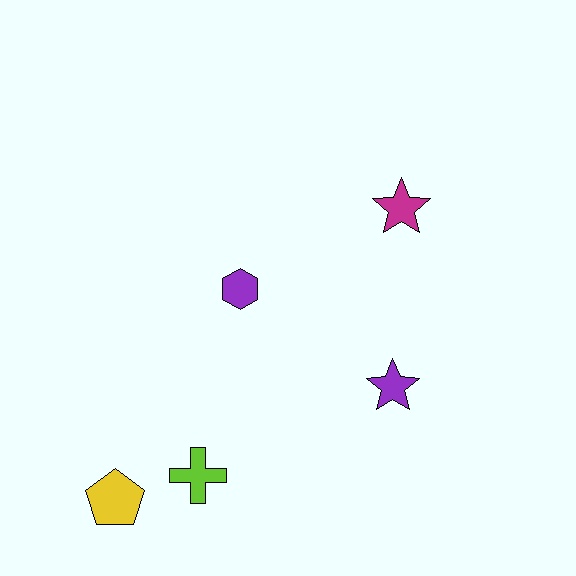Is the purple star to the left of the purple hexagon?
No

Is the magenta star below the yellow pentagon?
No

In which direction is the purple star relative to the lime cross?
The purple star is to the right of the lime cross.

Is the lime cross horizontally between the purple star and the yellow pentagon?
Yes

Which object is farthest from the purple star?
The yellow pentagon is farthest from the purple star.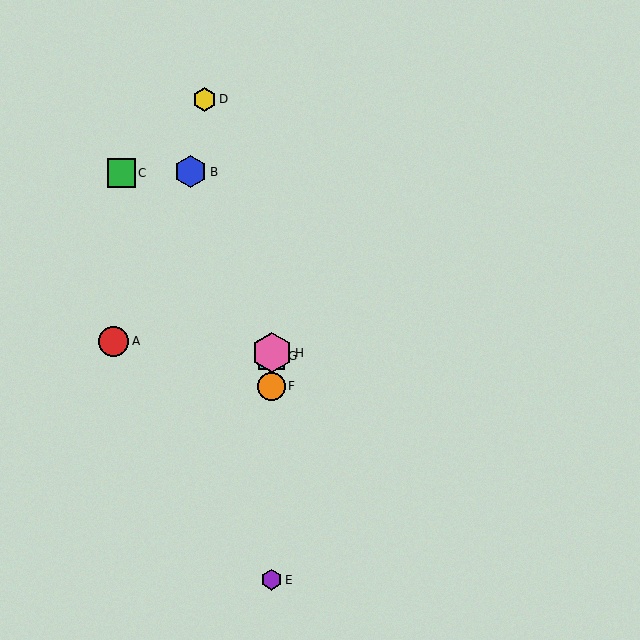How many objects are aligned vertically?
4 objects (E, F, G, H) are aligned vertically.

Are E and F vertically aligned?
Yes, both are at x≈272.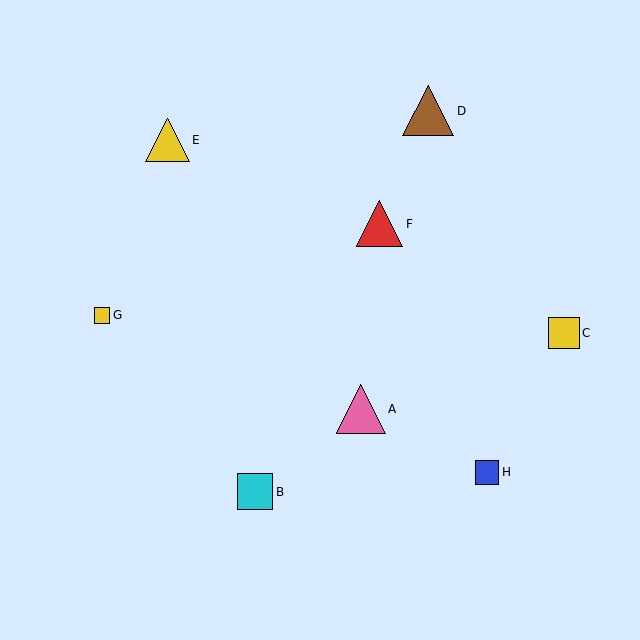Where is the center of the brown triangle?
The center of the brown triangle is at (428, 111).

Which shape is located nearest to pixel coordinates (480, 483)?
The blue square (labeled H) at (487, 472) is nearest to that location.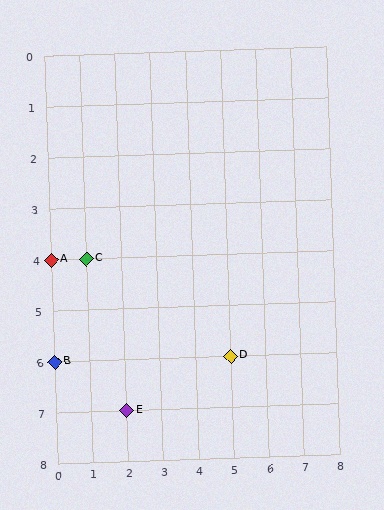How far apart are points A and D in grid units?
Points A and D are 5 columns and 2 rows apart (about 5.4 grid units diagonally).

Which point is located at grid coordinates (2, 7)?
Point E is at (2, 7).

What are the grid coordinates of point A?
Point A is at grid coordinates (0, 4).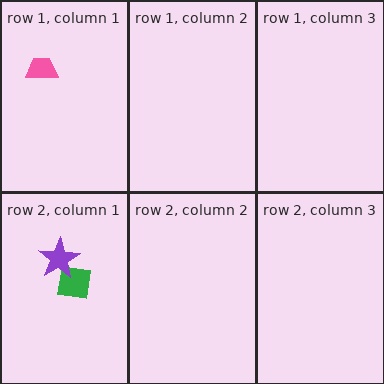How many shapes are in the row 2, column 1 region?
2.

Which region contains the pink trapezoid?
The row 1, column 1 region.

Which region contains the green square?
The row 2, column 1 region.